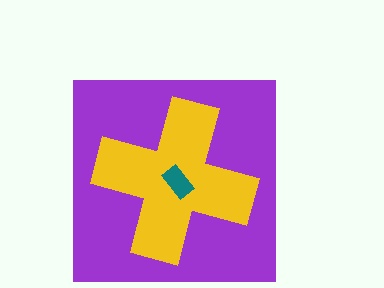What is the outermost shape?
The purple square.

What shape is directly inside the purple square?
The yellow cross.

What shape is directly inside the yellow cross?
The teal rectangle.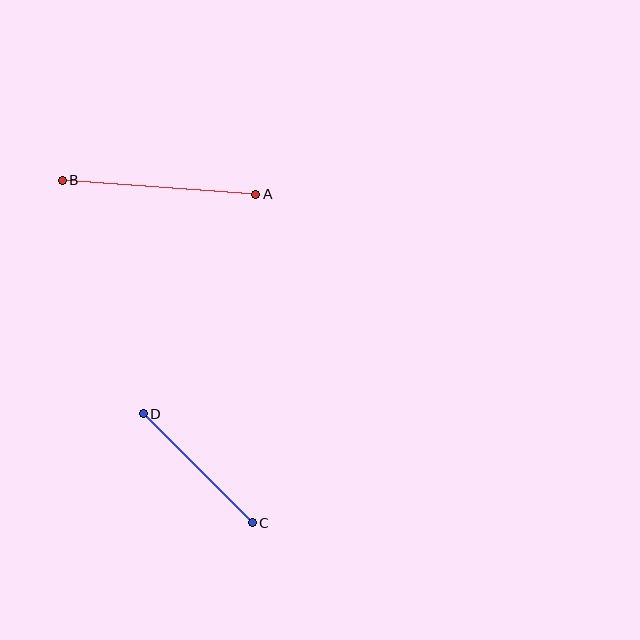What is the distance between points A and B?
The distance is approximately 194 pixels.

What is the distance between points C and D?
The distance is approximately 154 pixels.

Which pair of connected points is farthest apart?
Points A and B are farthest apart.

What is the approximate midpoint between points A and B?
The midpoint is at approximately (159, 187) pixels.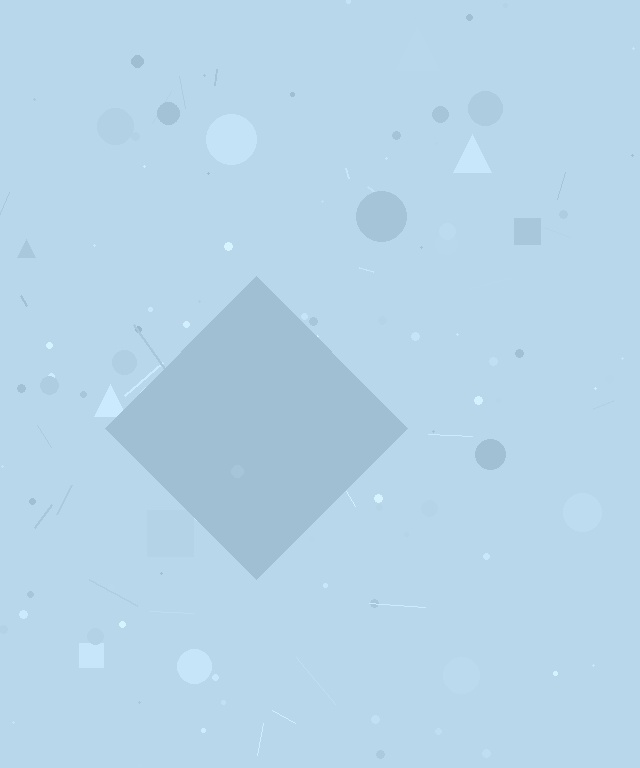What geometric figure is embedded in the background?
A diamond is embedded in the background.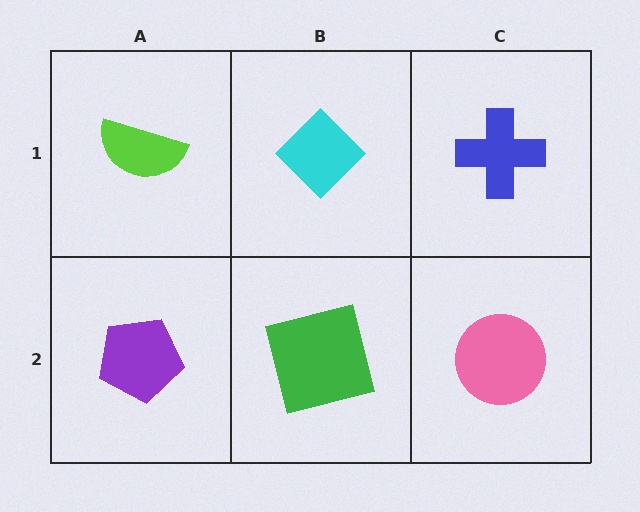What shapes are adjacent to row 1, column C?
A pink circle (row 2, column C), a cyan diamond (row 1, column B).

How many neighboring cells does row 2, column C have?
2.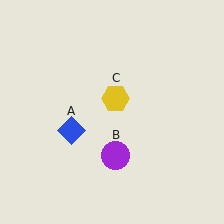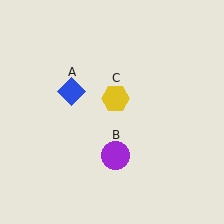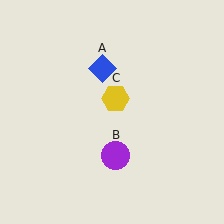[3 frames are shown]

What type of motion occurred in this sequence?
The blue diamond (object A) rotated clockwise around the center of the scene.